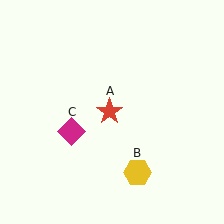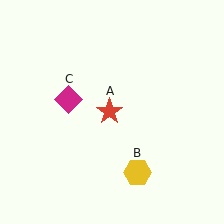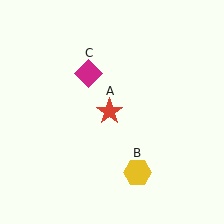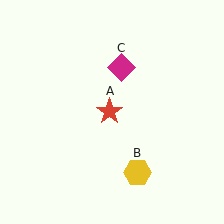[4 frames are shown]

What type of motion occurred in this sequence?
The magenta diamond (object C) rotated clockwise around the center of the scene.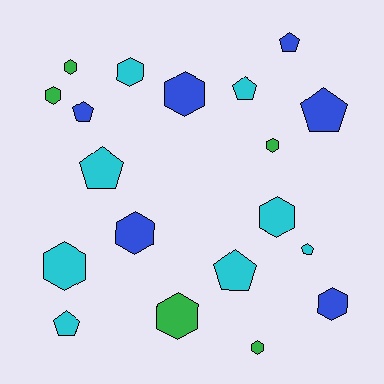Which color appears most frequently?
Cyan, with 8 objects.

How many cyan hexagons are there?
There are 3 cyan hexagons.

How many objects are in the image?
There are 19 objects.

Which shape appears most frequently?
Hexagon, with 11 objects.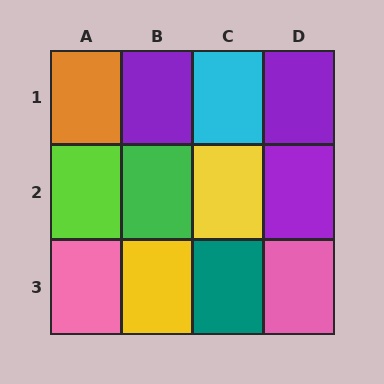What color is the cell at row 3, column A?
Pink.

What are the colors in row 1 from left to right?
Orange, purple, cyan, purple.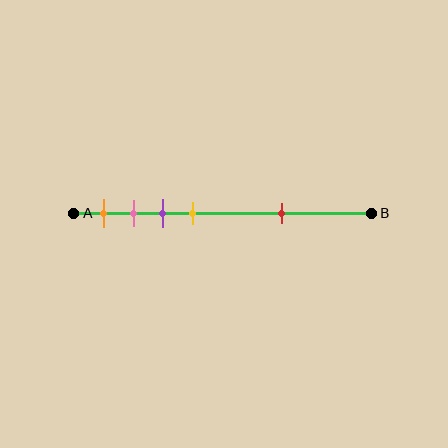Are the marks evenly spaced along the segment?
No, the marks are not evenly spaced.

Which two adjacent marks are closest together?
The pink and purple marks are the closest adjacent pair.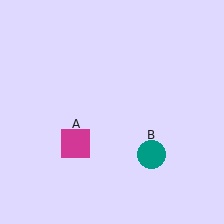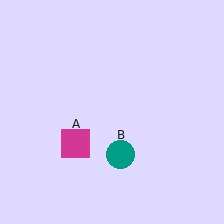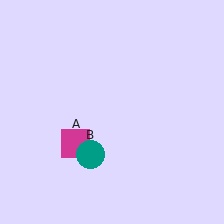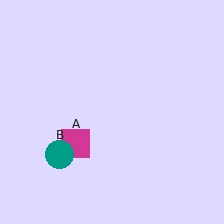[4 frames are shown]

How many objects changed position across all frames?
1 object changed position: teal circle (object B).